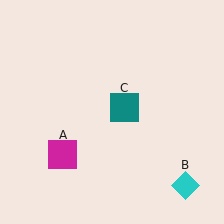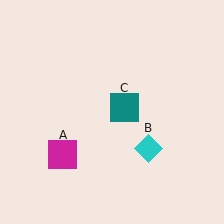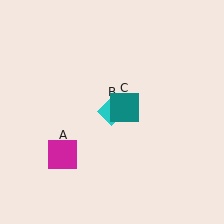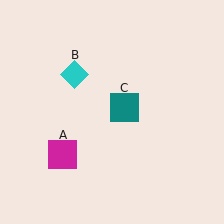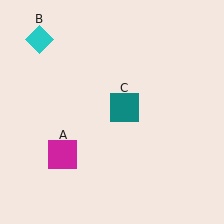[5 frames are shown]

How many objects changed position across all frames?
1 object changed position: cyan diamond (object B).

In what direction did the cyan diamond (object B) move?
The cyan diamond (object B) moved up and to the left.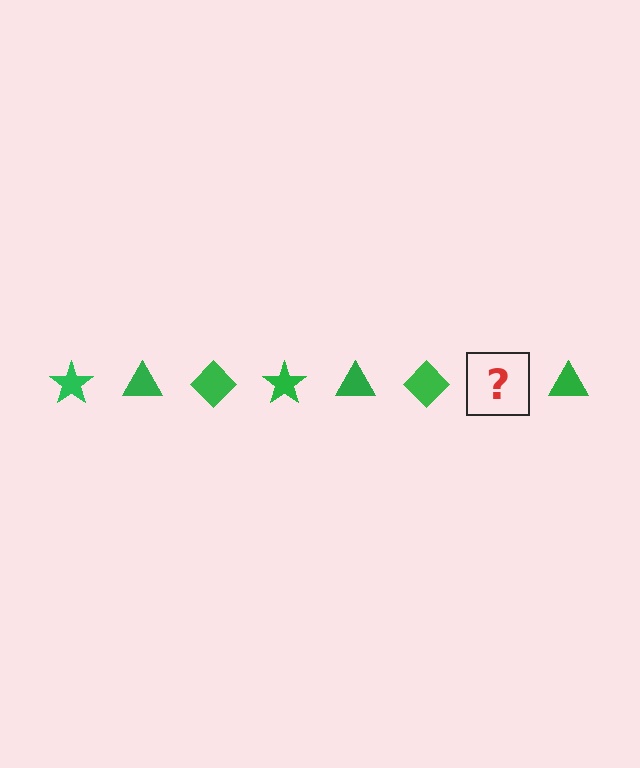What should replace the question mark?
The question mark should be replaced with a green star.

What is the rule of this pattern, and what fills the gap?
The rule is that the pattern cycles through star, triangle, diamond shapes in green. The gap should be filled with a green star.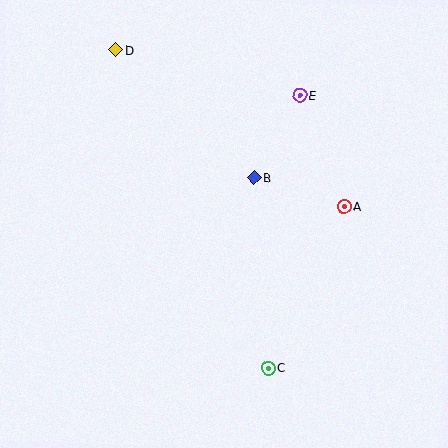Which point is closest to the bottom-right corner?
Point C is closest to the bottom-right corner.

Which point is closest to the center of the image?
Point B at (254, 178) is closest to the center.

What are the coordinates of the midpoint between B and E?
The midpoint between B and E is at (277, 137).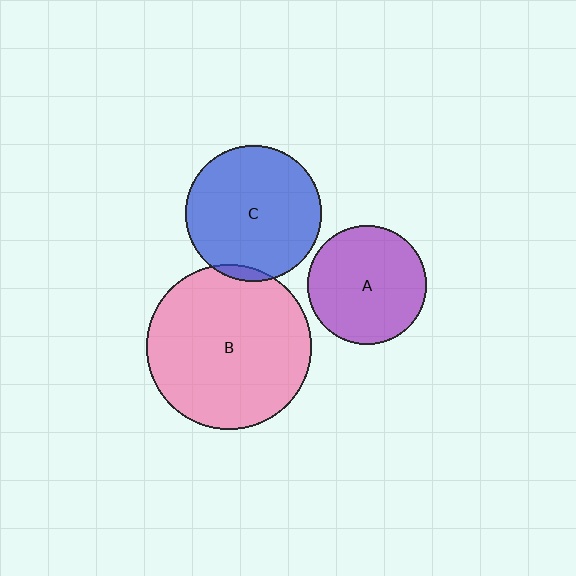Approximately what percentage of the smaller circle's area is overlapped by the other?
Approximately 5%.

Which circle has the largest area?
Circle B (pink).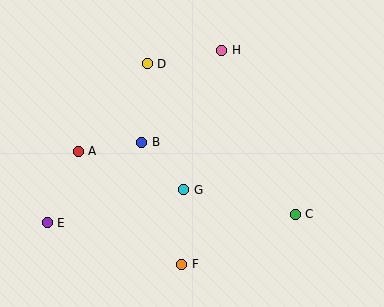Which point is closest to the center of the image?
Point G at (184, 190) is closest to the center.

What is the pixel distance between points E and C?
The distance between E and C is 248 pixels.